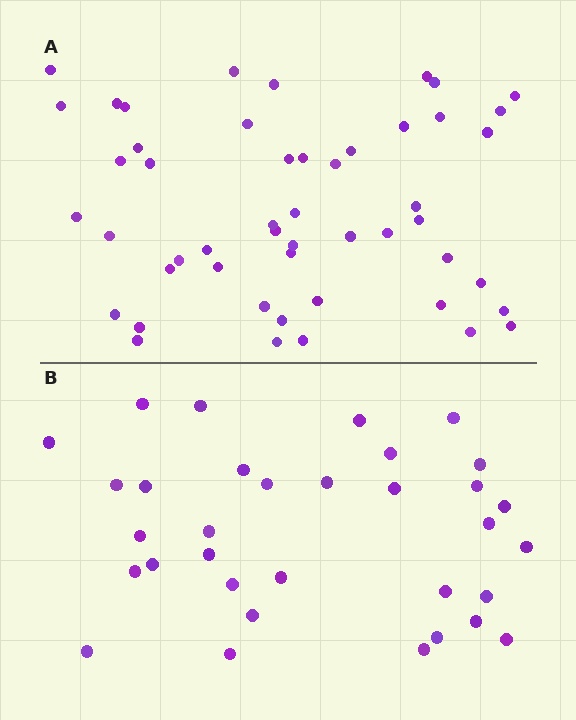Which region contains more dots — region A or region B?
Region A (the top region) has more dots.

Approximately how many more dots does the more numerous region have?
Region A has approximately 15 more dots than region B.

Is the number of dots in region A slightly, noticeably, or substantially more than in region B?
Region A has substantially more. The ratio is roughly 1.5 to 1.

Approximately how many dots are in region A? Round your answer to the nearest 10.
About 50 dots.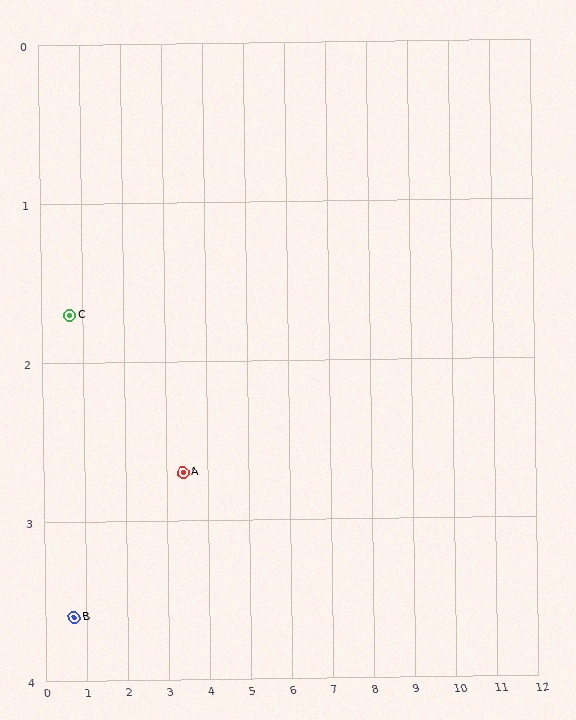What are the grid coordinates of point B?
Point B is at approximately (0.7, 3.6).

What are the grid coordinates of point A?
Point A is at approximately (3.4, 2.7).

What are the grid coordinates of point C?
Point C is at approximately (0.7, 1.7).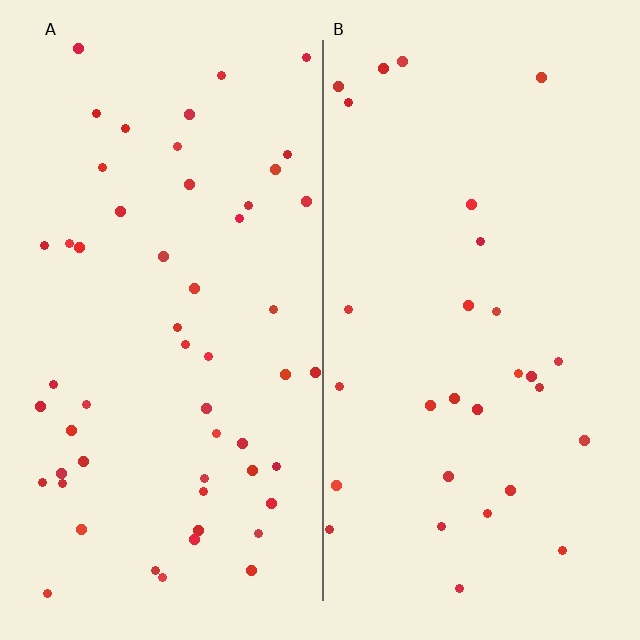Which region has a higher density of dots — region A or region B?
A (the left).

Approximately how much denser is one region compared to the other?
Approximately 1.8× — region A over region B.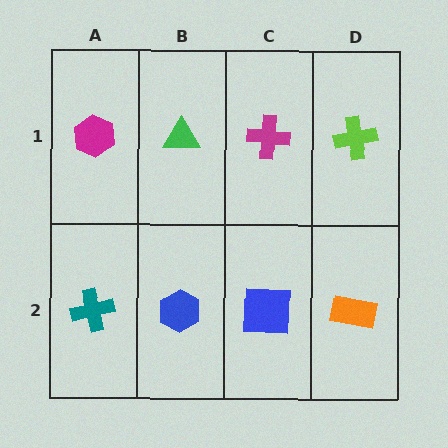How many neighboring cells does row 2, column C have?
3.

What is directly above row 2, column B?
A green triangle.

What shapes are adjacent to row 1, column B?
A blue hexagon (row 2, column B), a magenta hexagon (row 1, column A), a magenta cross (row 1, column C).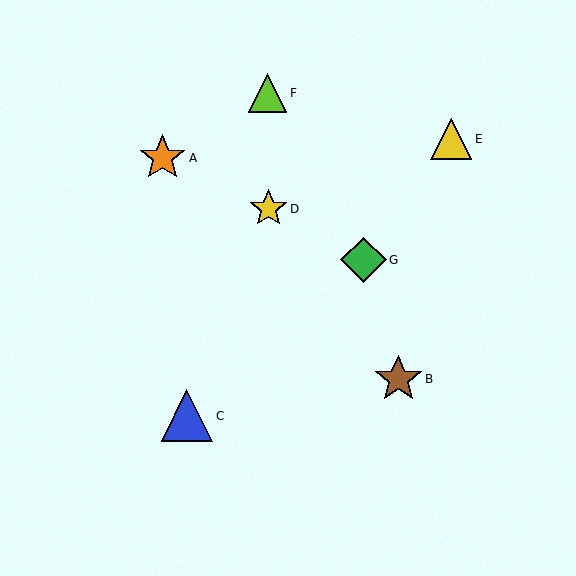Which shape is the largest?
The blue triangle (labeled C) is the largest.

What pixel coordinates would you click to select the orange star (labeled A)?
Click at (162, 158) to select the orange star A.